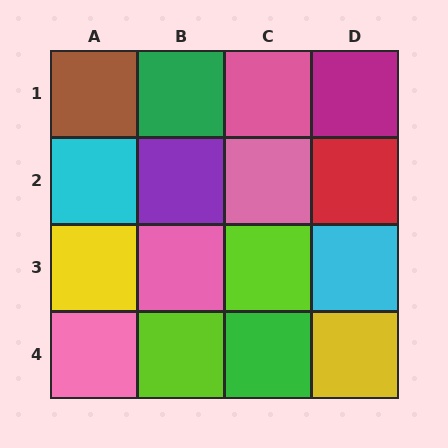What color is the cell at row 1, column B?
Green.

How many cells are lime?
2 cells are lime.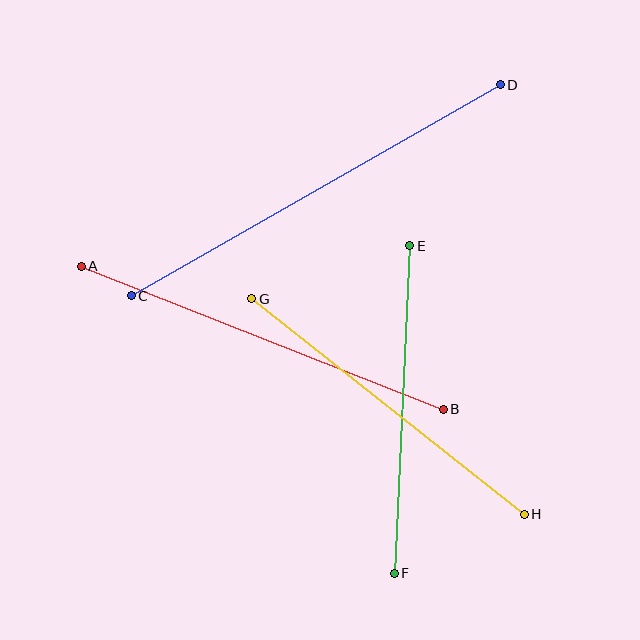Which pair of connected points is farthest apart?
Points C and D are farthest apart.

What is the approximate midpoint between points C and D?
The midpoint is at approximately (316, 190) pixels.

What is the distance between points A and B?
The distance is approximately 389 pixels.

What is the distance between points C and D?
The distance is approximately 425 pixels.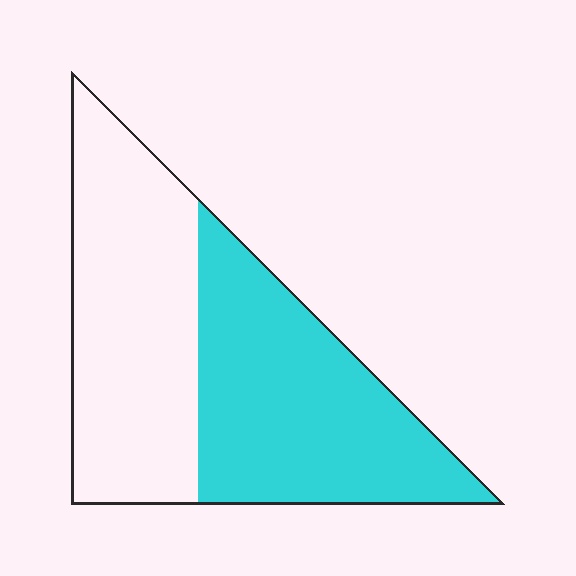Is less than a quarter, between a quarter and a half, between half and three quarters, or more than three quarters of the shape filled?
Between half and three quarters.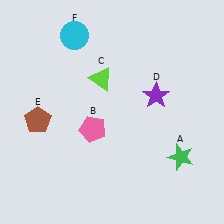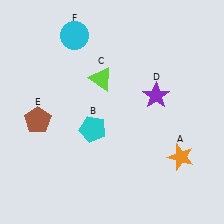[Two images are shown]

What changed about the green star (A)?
In Image 1, A is green. In Image 2, it changed to orange.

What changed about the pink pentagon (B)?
In Image 1, B is pink. In Image 2, it changed to cyan.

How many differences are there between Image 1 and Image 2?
There are 2 differences between the two images.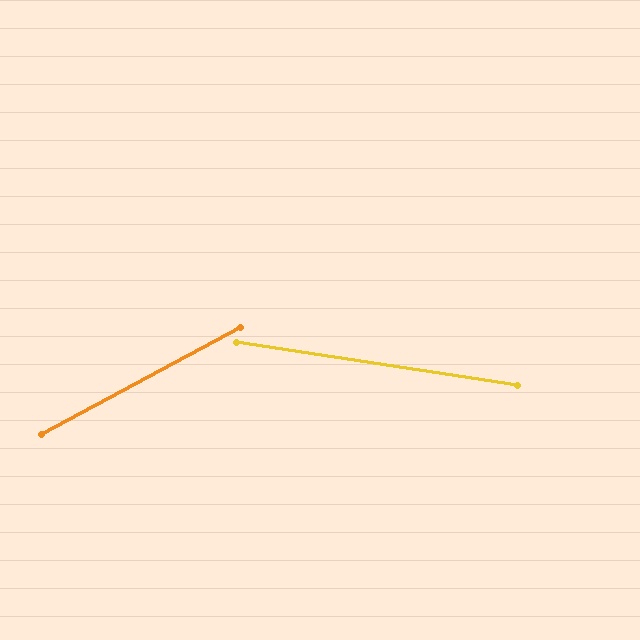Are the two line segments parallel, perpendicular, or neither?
Neither parallel nor perpendicular — they differ by about 37°.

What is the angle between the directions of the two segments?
Approximately 37 degrees.